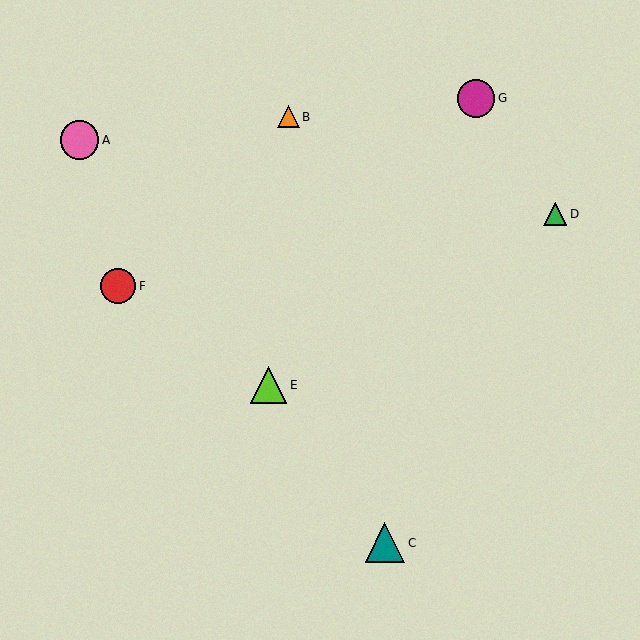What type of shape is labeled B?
Shape B is an orange triangle.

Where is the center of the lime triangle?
The center of the lime triangle is at (269, 385).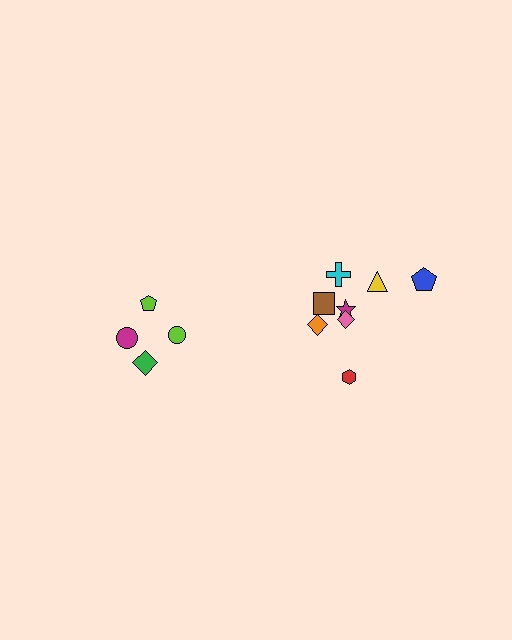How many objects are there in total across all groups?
There are 12 objects.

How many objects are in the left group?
There are 4 objects.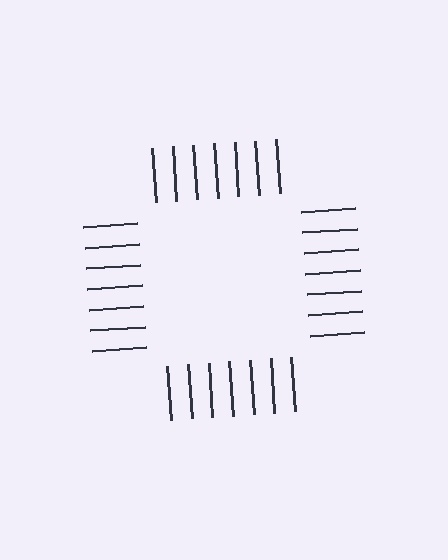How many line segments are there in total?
28 — 7 along each of the 4 edges.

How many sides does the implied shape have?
4 sides — the line-ends trace a square.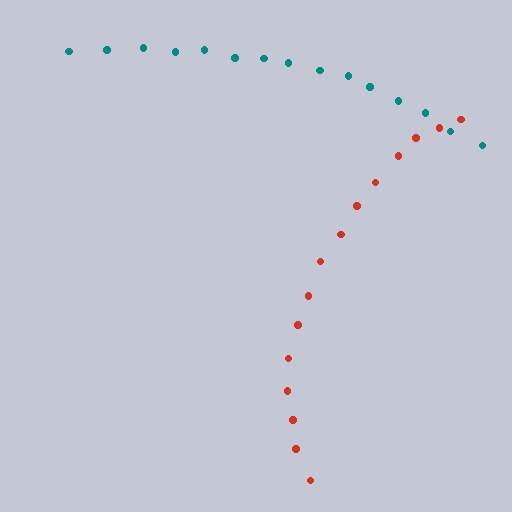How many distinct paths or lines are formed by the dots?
There are 2 distinct paths.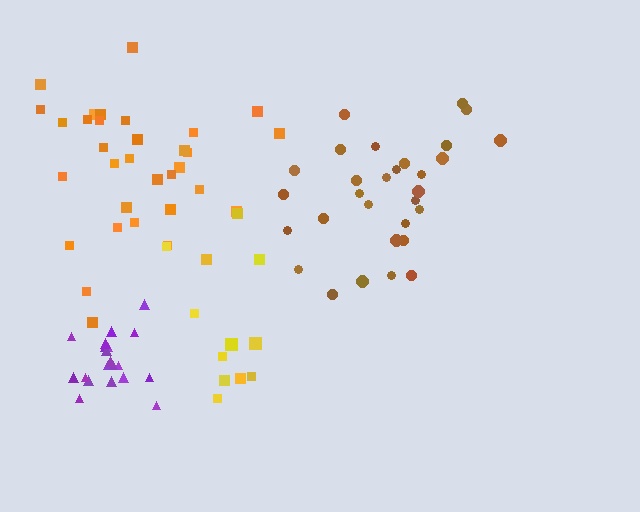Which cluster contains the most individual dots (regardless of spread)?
Orange (32).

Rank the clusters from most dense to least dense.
purple, brown, orange, yellow.